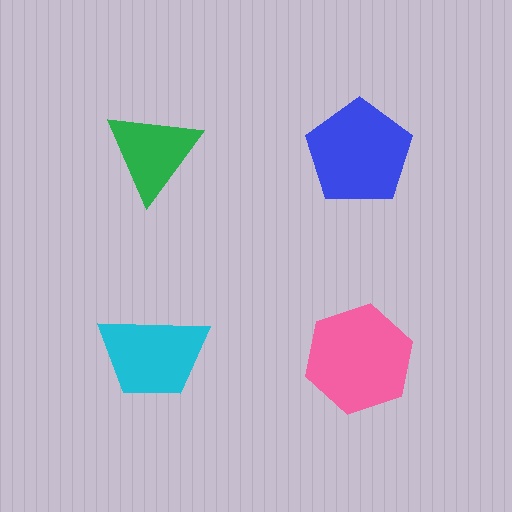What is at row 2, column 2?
A pink hexagon.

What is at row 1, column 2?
A blue pentagon.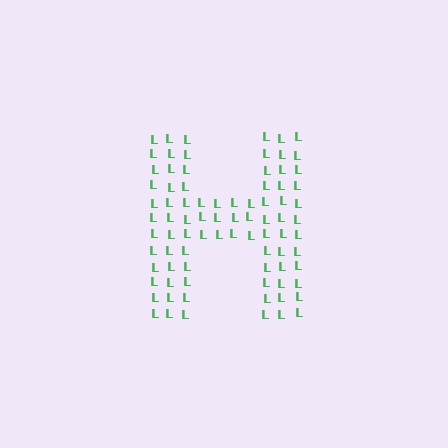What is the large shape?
The large shape is the letter H.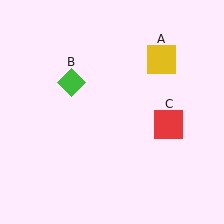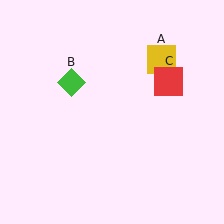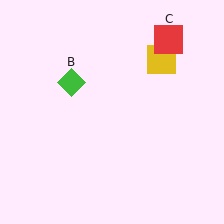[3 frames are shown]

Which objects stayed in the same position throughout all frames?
Yellow square (object A) and green diamond (object B) remained stationary.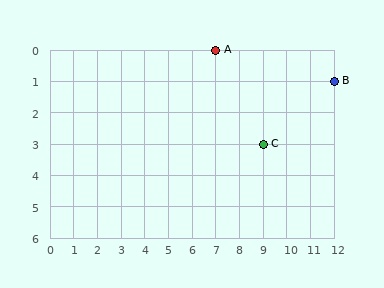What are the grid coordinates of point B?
Point B is at grid coordinates (12, 1).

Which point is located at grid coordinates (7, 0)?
Point A is at (7, 0).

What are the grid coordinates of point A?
Point A is at grid coordinates (7, 0).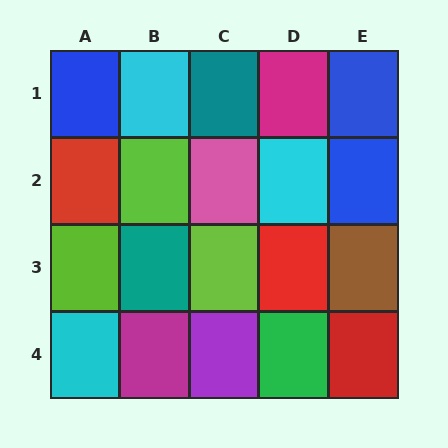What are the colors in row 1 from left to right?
Blue, cyan, teal, magenta, blue.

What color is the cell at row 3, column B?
Teal.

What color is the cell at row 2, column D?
Cyan.